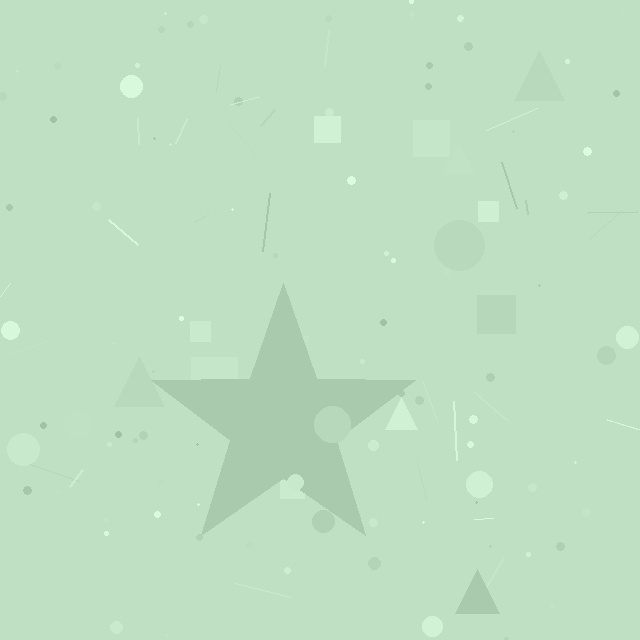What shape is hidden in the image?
A star is hidden in the image.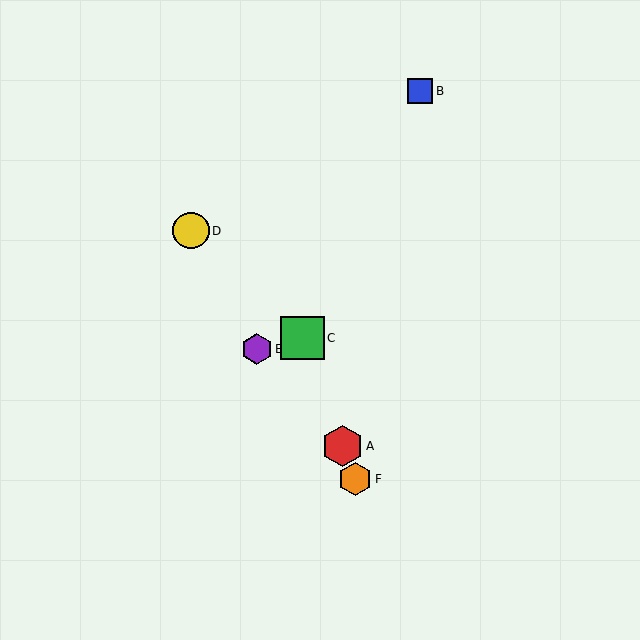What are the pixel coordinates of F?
Object F is at (355, 479).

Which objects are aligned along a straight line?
Objects A, C, F are aligned along a straight line.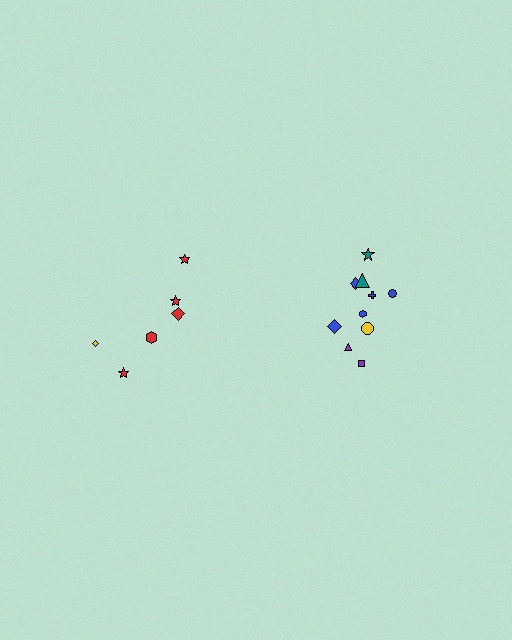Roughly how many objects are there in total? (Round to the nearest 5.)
Roughly 15 objects in total.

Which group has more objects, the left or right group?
The right group.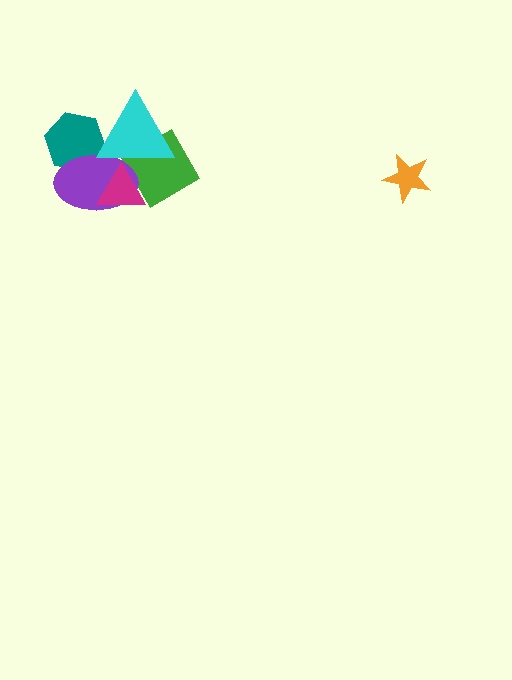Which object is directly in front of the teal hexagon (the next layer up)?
The purple ellipse is directly in front of the teal hexagon.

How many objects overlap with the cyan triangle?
4 objects overlap with the cyan triangle.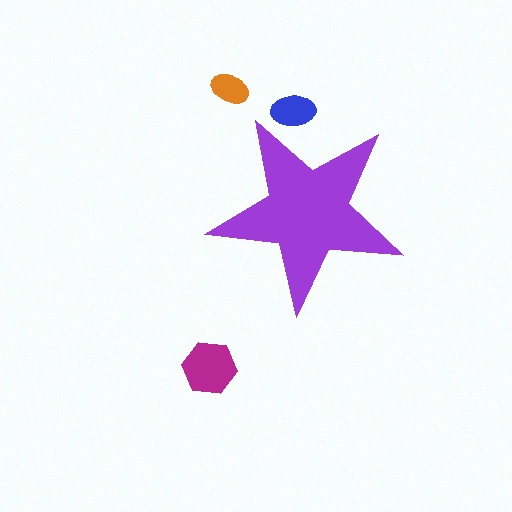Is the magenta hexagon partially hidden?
No, the magenta hexagon is fully visible.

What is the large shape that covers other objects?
A purple star.